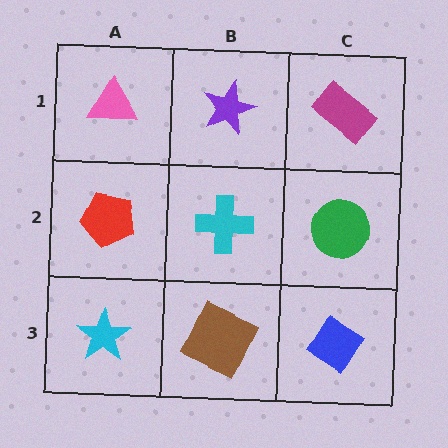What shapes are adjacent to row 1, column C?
A green circle (row 2, column C), a purple star (row 1, column B).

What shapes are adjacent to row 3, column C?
A green circle (row 2, column C), a brown square (row 3, column B).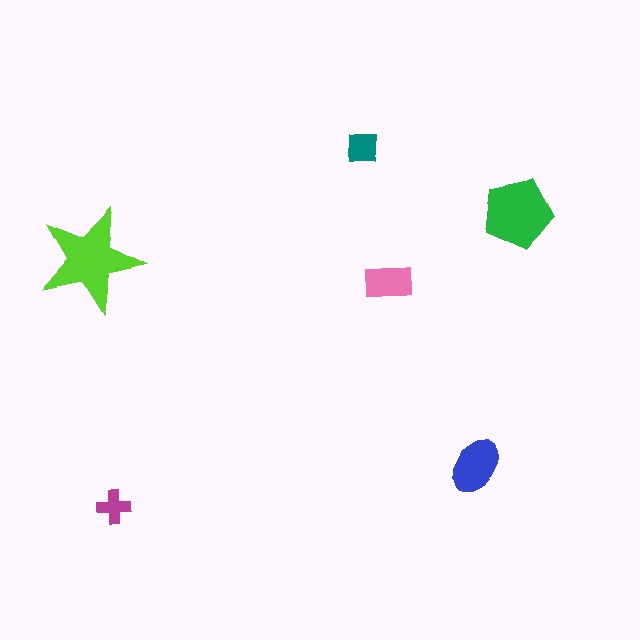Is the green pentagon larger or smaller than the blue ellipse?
Larger.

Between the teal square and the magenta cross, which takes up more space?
The teal square.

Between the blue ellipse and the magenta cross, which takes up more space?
The blue ellipse.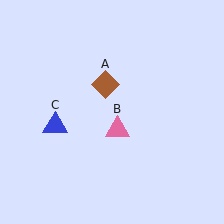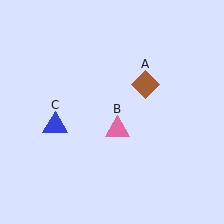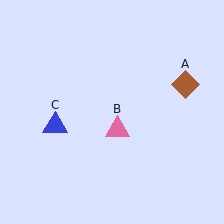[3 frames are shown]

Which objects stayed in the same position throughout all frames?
Pink triangle (object B) and blue triangle (object C) remained stationary.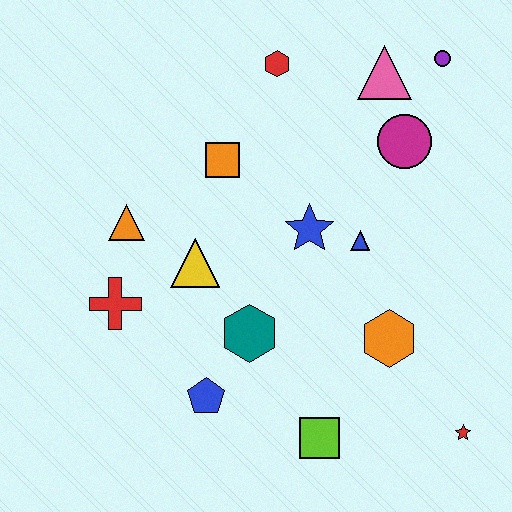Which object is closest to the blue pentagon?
The teal hexagon is closest to the blue pentagon.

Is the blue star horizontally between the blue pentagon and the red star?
Yes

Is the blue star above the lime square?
Yes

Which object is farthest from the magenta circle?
The red cross is farthest from the magenta circle.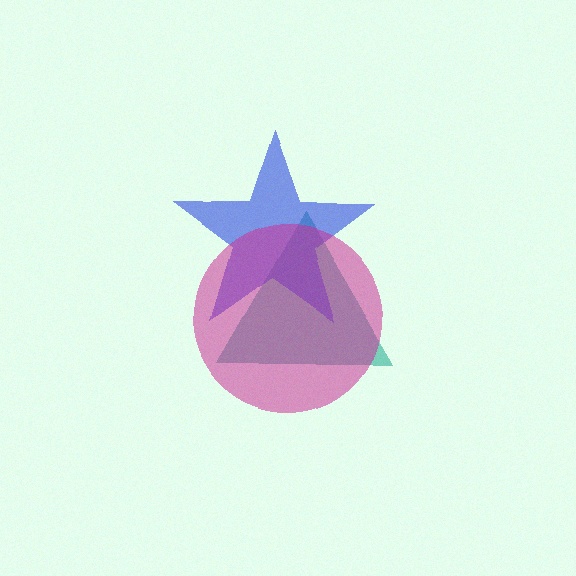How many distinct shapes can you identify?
There are 3 distinct shapes: a teal triangle, a blue star, a magenta circle.